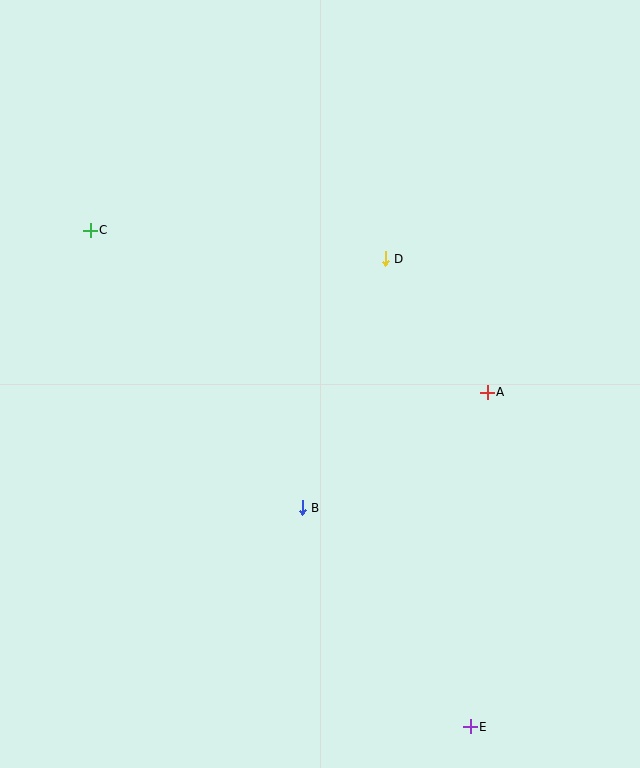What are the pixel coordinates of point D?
Point D is at (385, 259).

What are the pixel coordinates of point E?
Point E is at (470, 727).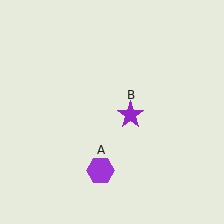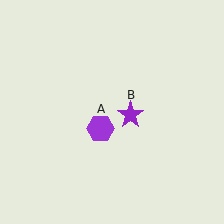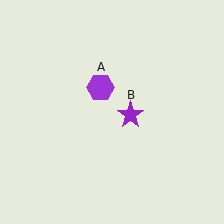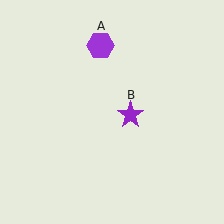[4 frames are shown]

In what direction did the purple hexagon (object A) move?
The purple hexagon (object A) moved up.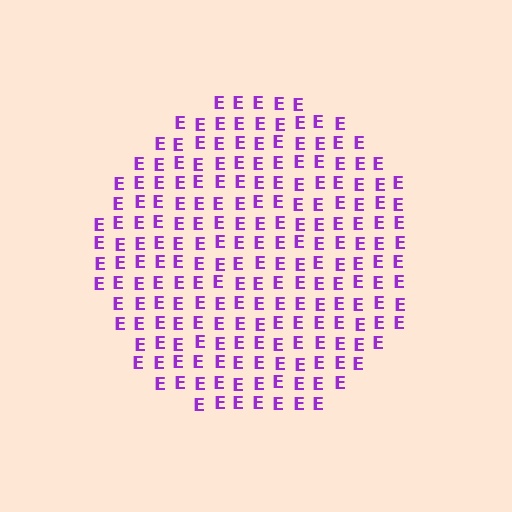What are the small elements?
The small elements are letter E's.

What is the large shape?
The large shape is a circle.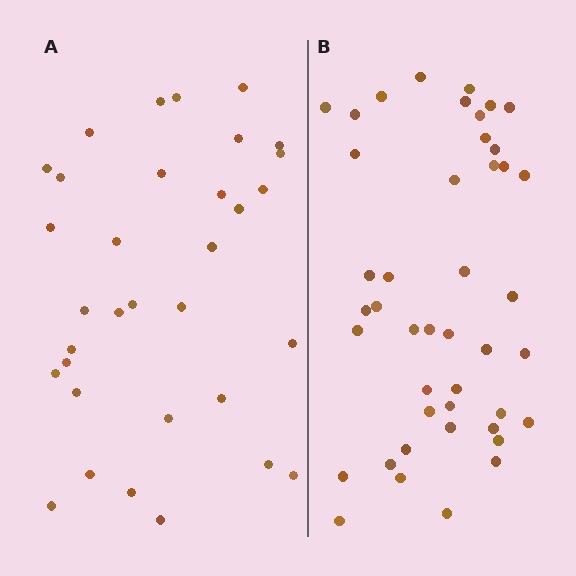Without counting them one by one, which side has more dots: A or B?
Region B (the right region) has more dots.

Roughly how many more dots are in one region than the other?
Region B has roughly 12 or so more dots than region A.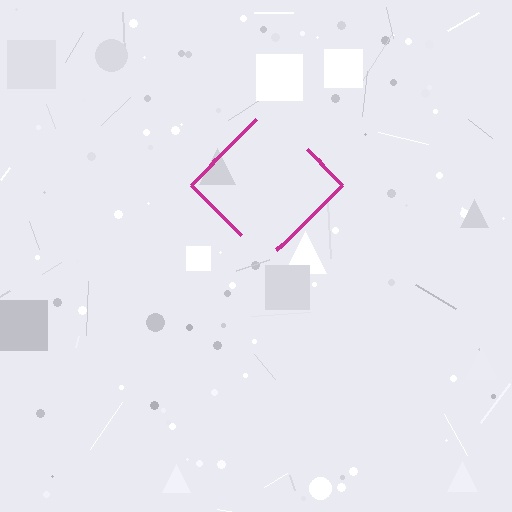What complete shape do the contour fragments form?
The contour fragments form a diamond.